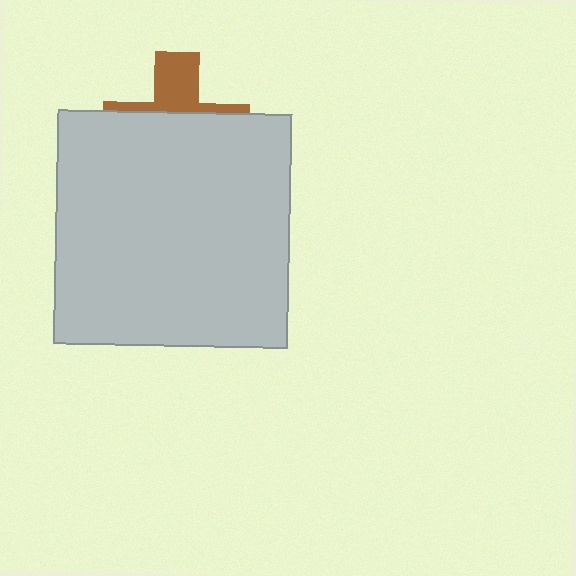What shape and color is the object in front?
The object in front is a light gray square.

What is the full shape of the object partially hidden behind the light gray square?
The partially hidden object is a brown cross.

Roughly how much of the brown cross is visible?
A small part of it is visible (roughly 32%).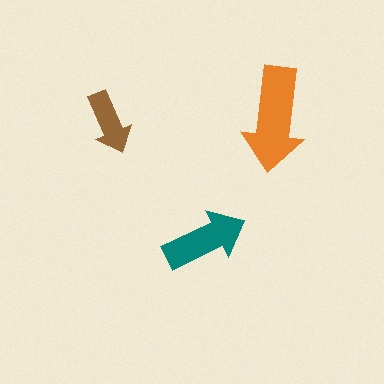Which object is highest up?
The orange arrow is topmost.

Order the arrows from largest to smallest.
the orange one, the teal one, the brown one.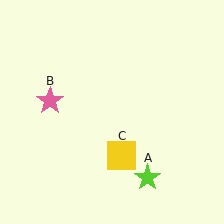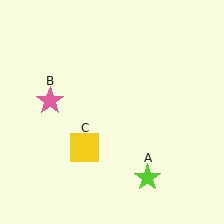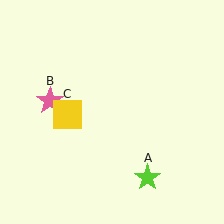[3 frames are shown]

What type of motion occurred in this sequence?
The yellow square (object C) rotated clockwise around the center of the scene.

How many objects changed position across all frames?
1 object changed position: yellow square (object C).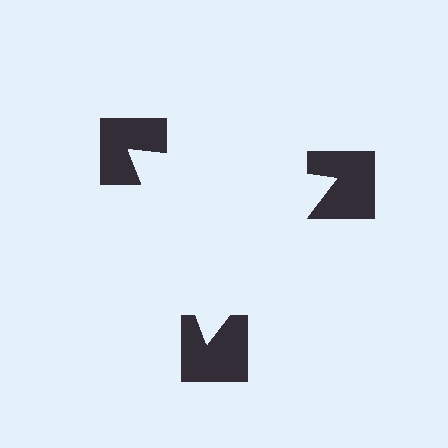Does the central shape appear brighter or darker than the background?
It typically appears slightly brighter than the background, even though no actual brightness change is drawn.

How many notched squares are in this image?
There are 3 — one at each vertex of the illusory triangle.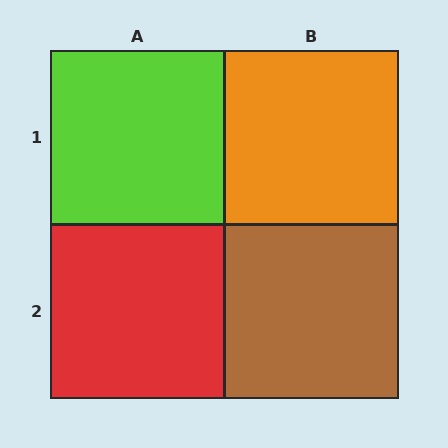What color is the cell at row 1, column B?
Orange.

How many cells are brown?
1 cell is brown.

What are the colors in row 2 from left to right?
Red, brown.